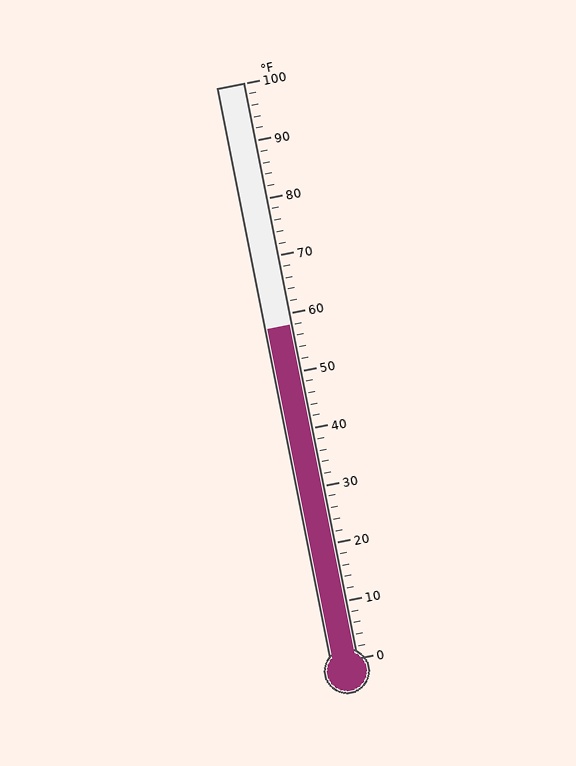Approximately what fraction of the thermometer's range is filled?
The thermometer is filled to approximately 60% of its range.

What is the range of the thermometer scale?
The thermometer scale ranges from 0°F to 100°F.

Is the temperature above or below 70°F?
The temperature is below 70°F.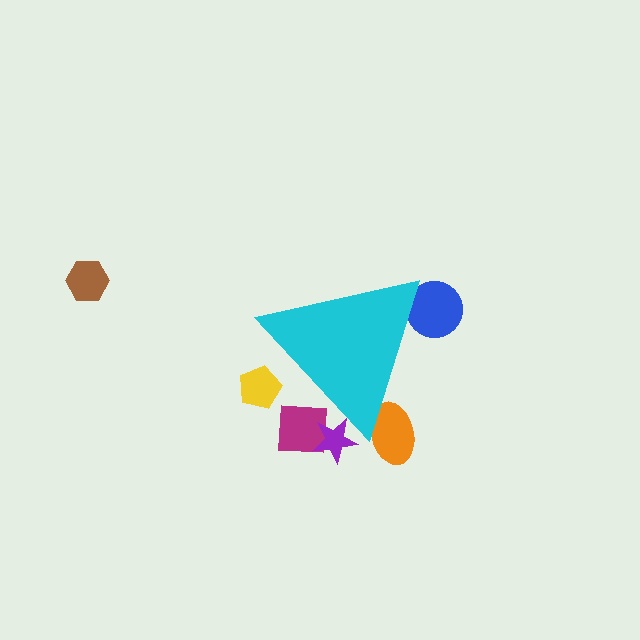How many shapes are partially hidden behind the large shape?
5 shapes are partially hidden.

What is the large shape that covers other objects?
A cyan triangle.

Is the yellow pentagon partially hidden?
Yes, the yellow pentagon is partially hidden behind the cyan triangle.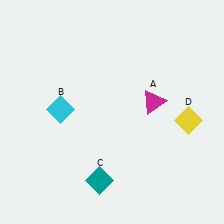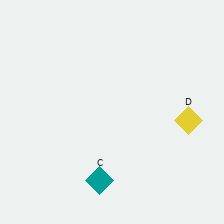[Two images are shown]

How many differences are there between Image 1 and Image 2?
There are 2 differences between the two images.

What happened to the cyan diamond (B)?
The cyan diamond (B) was removed in Image 2. It was in the top-left area of Image 1.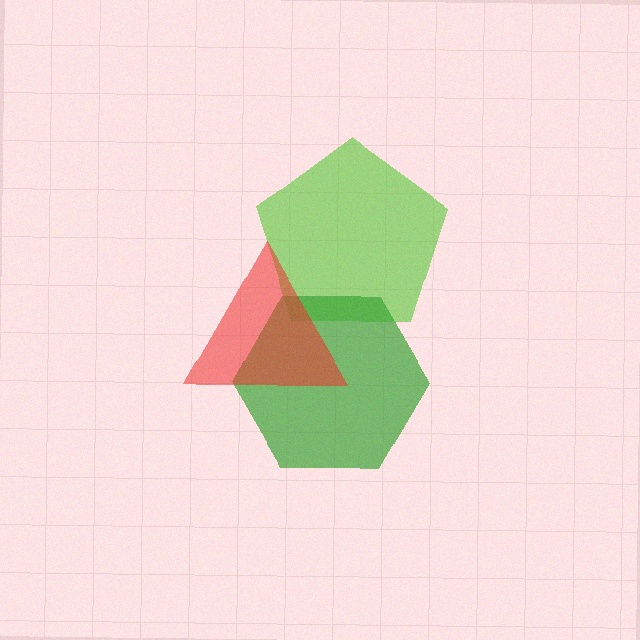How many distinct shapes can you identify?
There are 3 distinct shapes: a lime pentagon, a green hexagon, a red triangle.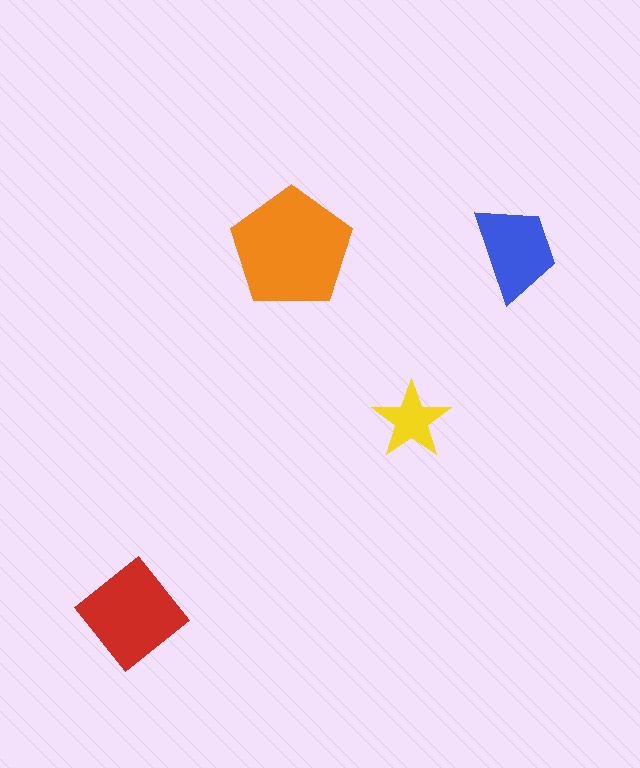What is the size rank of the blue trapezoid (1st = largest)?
3rd.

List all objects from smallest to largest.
The yellow star, the blue trapezoid, the red diamond, the orange pentagon.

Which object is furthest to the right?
The blue trapezoid is rightmost.